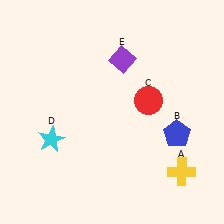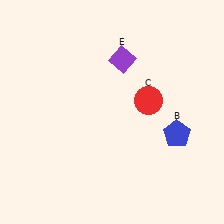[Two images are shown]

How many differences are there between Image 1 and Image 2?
There are 2 differences between the two images.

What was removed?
The yellow cross (A), the cyan star (D) were removed in Image 2.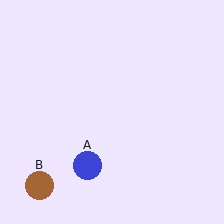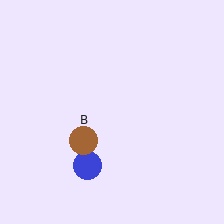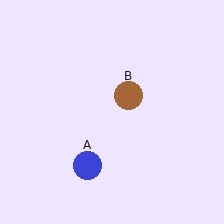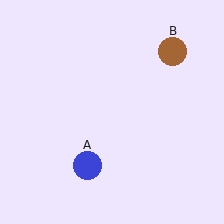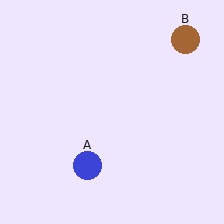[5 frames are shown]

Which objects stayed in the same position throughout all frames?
Blue circle (object A) remained stationary.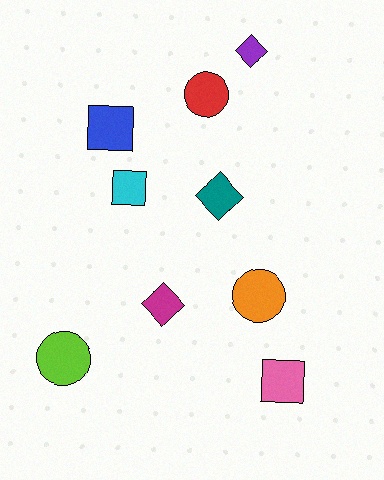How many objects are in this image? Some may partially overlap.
There are 9 objects.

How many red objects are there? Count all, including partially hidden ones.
There is 1 red object.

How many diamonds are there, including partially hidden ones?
There are 3 diamonds.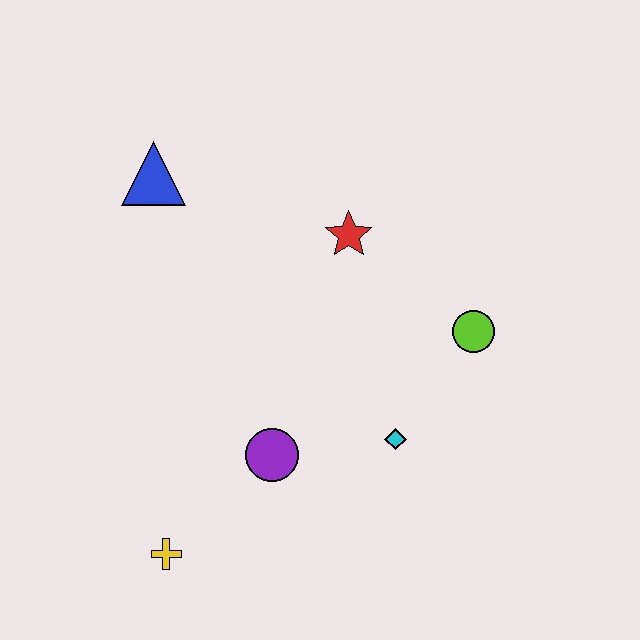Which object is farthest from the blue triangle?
The yellow cross is farthest from the blue triangle.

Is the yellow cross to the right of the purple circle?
No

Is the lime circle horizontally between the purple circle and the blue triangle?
No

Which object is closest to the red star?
The lime circle is closest to the red star.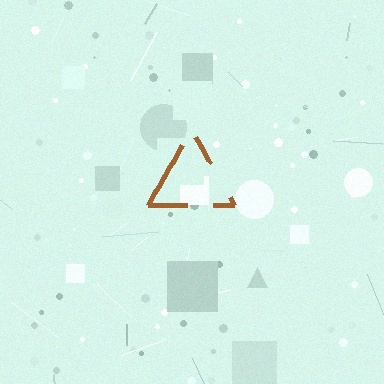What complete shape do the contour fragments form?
The contour fragments form a triangle.